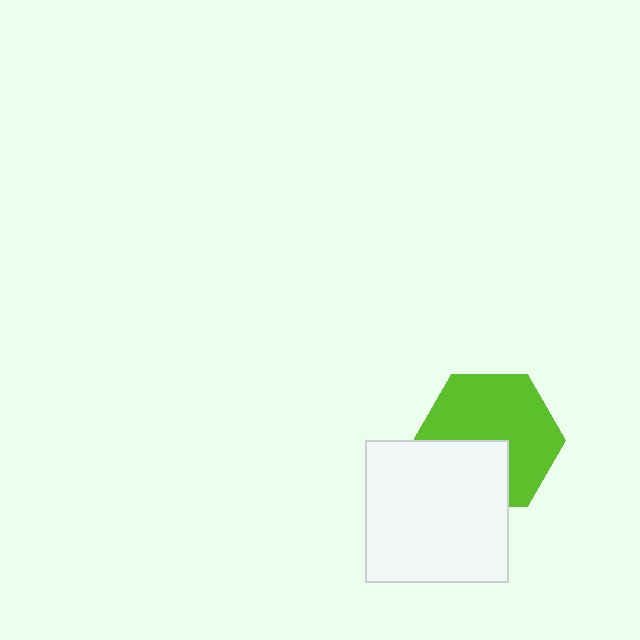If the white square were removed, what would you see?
You would see the complete lime hexagon.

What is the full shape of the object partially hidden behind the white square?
The partially hidden object is a lime hexagon.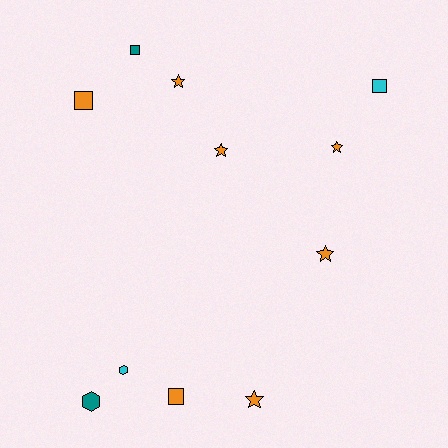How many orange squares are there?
There are 2 orange squares.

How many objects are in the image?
There are 11 objects.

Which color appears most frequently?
Orange, with 7 objects.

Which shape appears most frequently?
Star, with 5 objects.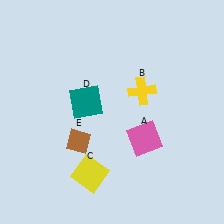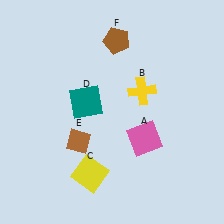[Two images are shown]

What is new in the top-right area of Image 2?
A brown pentagon (F) was added in the top-right area of Image 2.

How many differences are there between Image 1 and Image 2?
There is 1 difference between the two images.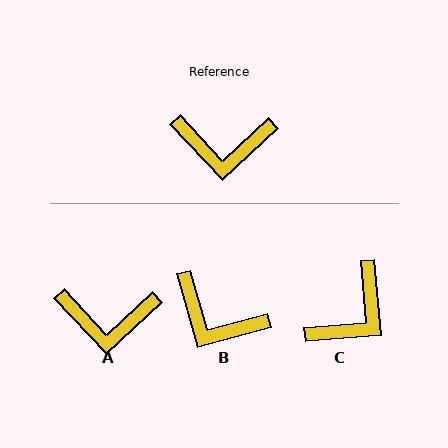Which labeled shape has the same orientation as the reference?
A.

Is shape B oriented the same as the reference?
No, it is off by about 28 degrees.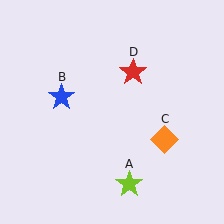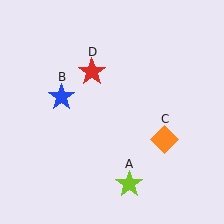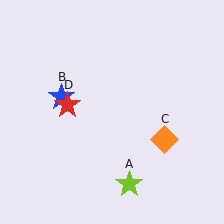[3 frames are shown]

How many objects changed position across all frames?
1 object changed position: red star (object D).